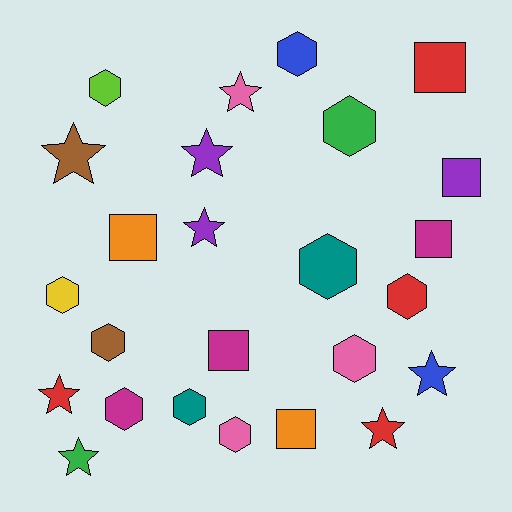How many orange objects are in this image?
There are 2 orange objects.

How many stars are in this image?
There are 8 stars.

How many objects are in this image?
There are 25 objects.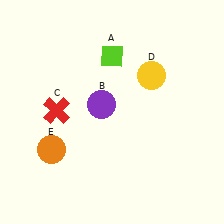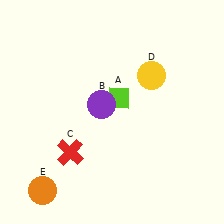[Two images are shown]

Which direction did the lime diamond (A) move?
The lime diamond (A) moved down.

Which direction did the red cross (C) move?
The red cross (C) moved down.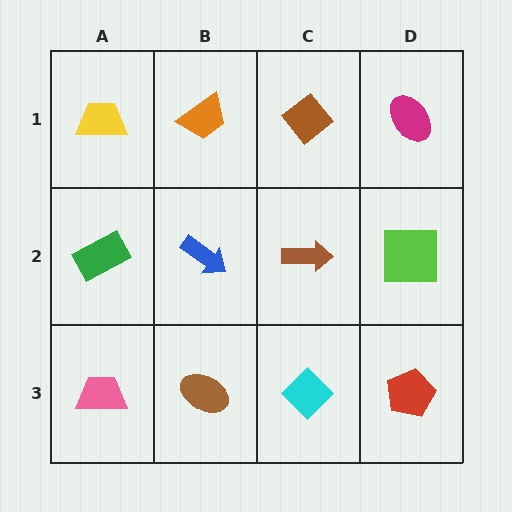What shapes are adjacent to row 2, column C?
A brown diamond (row 1, column C), a cyan diamond (row 3, column C), a blue arrow (row 2, column B), a lime square (row 2, column D).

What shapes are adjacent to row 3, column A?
A green rectangle (row 2, column A), a brown ellipse (row 3, column B).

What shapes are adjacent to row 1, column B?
A blue arrow (row 2, column B), a yellow trapezoid (row 1, column A), a brown diamond (row 1, column C).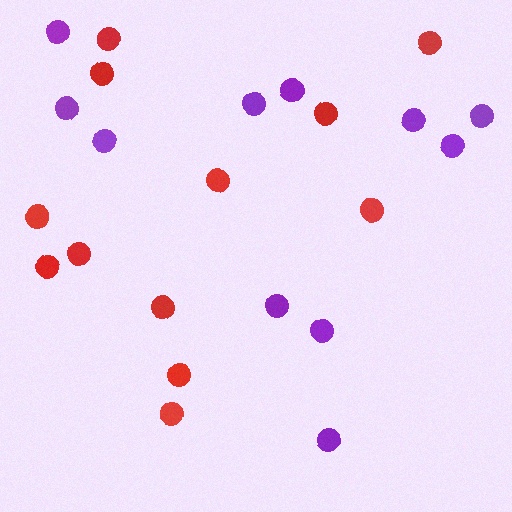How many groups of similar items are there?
There are 2 groups: one group of red circles (12) and one group of purple circles (11).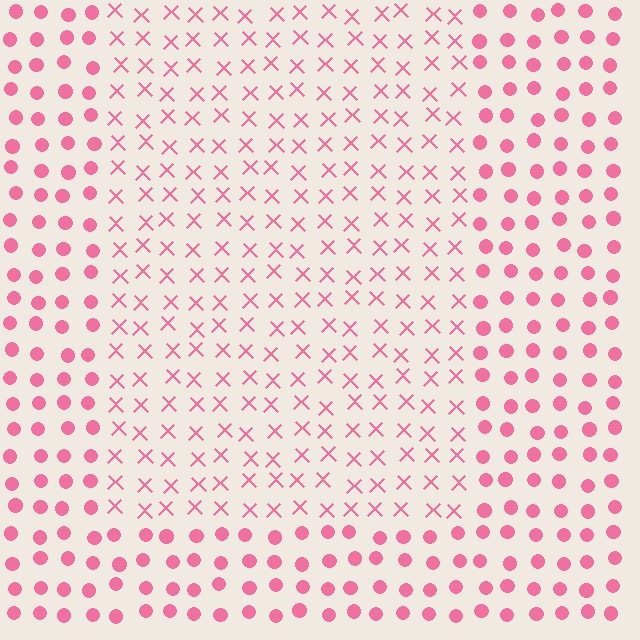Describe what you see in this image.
The image is filled with small pink elements arranged in a uniform grid. A rectangle-shaped region contains X marks, while the surrounding area contains circles. The boundary is defined purely by the change in element shape.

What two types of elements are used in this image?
The image uses X marks inside the rectangle region and circles outside it.